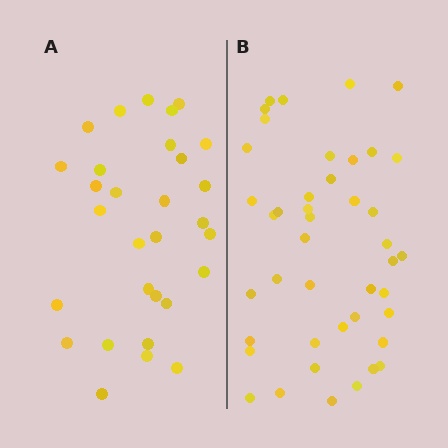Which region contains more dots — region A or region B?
Region B (the right region) has more dots.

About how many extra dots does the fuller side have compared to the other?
Region B has approximately 15 more dots than region A.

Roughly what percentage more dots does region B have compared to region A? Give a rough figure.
About 45% more.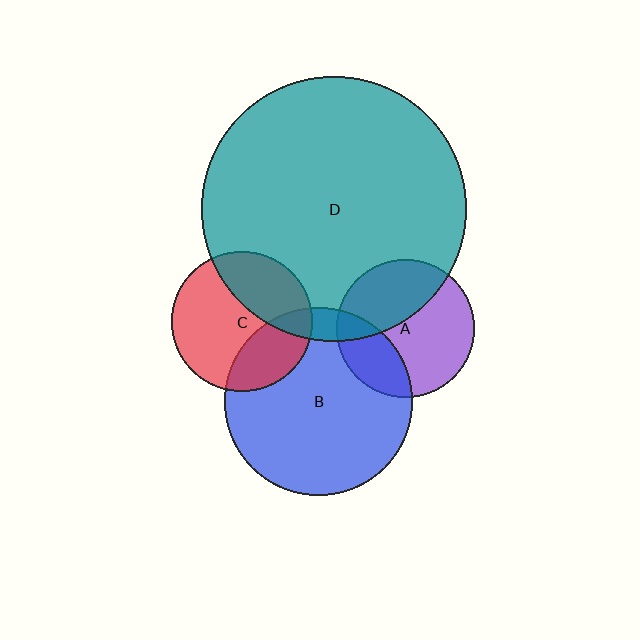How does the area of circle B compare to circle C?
Approximately 1.8 times.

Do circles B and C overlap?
Yes.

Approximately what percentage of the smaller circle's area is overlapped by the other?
Approximately 30%.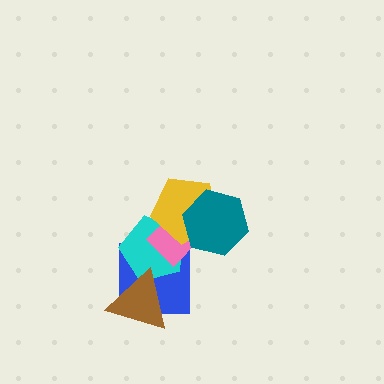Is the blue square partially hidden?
Yes, it is partially covered by another shape.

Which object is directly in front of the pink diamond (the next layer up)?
The yellow pentagon is directly in front of the pink diamond.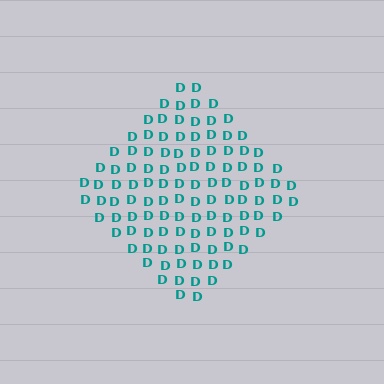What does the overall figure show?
The overall figure shows a diamond.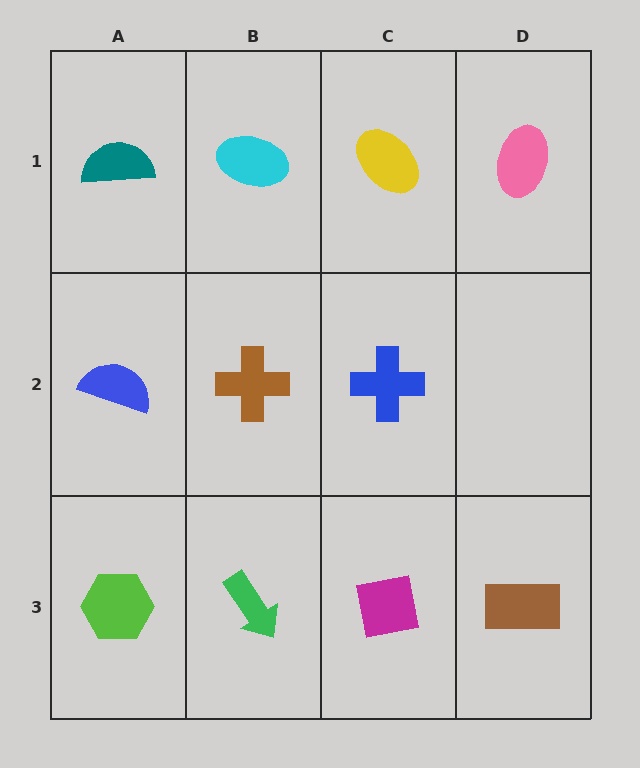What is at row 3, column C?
A magenta square.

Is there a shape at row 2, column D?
No, that cell is empty.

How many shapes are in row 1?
4 shapes.